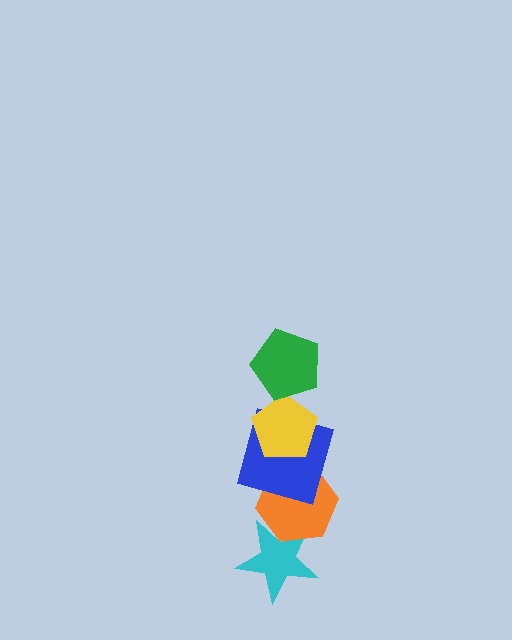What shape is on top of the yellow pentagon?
The green pentagon is on top of the yellow pentagon.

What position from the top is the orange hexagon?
The orange hexagon is 4th from the top.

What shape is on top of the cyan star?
The orange hexagon is on top of the cyan star.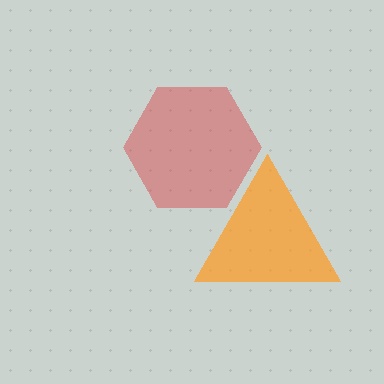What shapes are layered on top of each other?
The layered shapes are: an orange triangle, a red hexagon.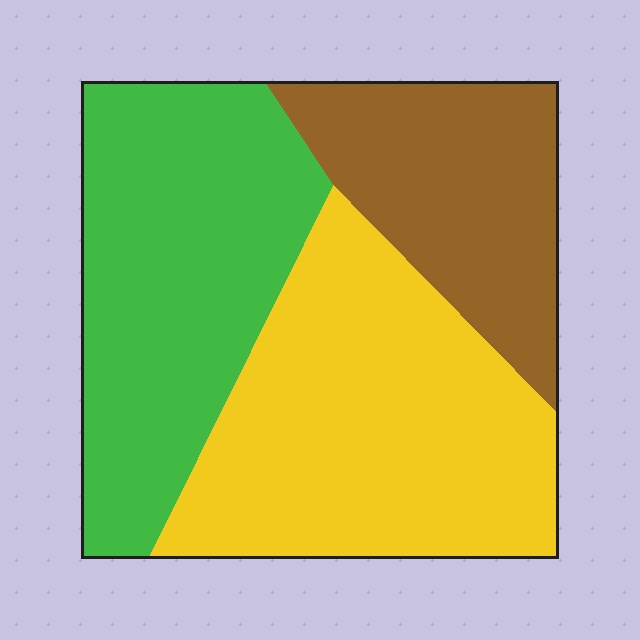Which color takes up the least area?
Brown, at roughly 25%.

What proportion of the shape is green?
Green covers roughly 35% of the shape.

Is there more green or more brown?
Green.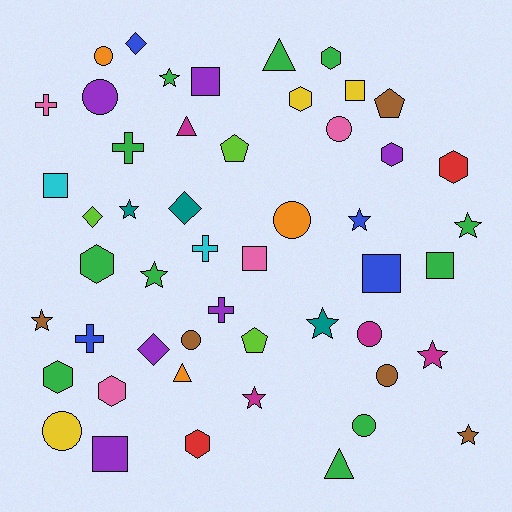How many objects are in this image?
There are 50 objects.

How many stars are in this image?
There are 10 stars.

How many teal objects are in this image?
There are 3 teal objects.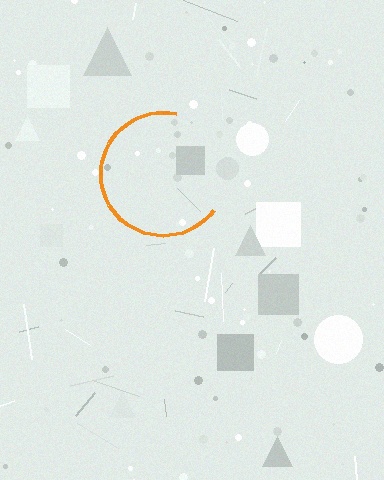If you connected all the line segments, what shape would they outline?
They would outline a circle.